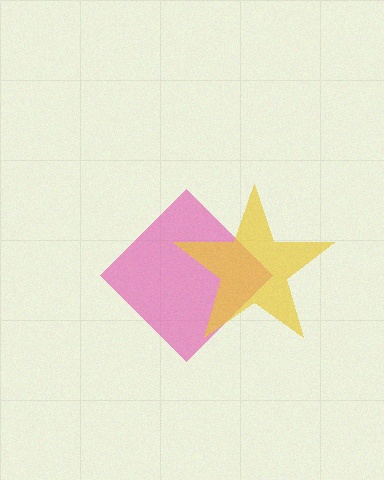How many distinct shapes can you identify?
There are 2 distinct shapes: a pink diamond, a yellow star.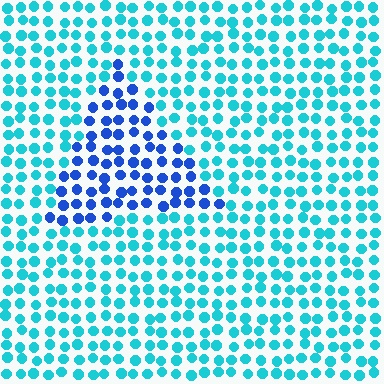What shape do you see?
I see a triangle.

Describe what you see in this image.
The image is filled with small cyan elements in a uniform arrangement. A triangle-shaped region is visible where the elements are tinted to a slightly different hue, forming a subtle color boundary.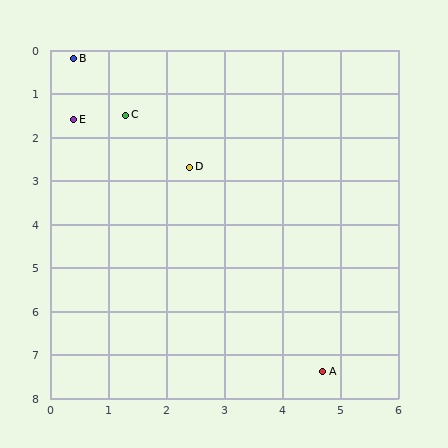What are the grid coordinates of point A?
Point A is at approximately (4.7, 7.4).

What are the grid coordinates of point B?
Point B is at approximately (0.4, 0.2).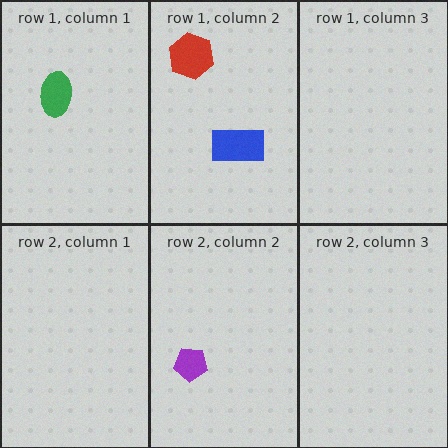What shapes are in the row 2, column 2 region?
The purple pentagon.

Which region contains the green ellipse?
The row 1, column 1 region.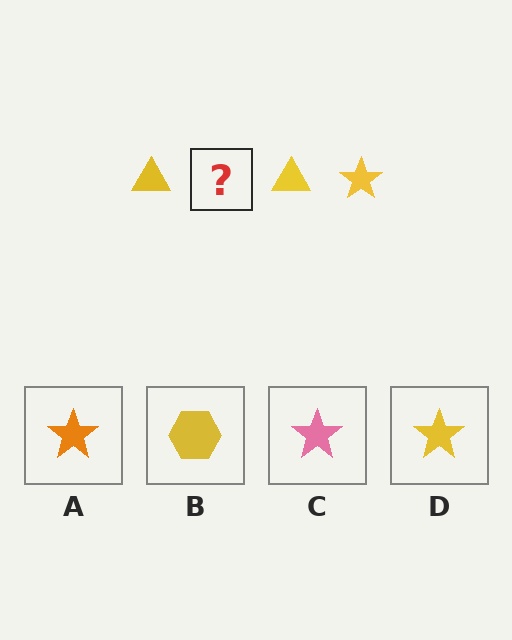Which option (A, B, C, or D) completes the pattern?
D.